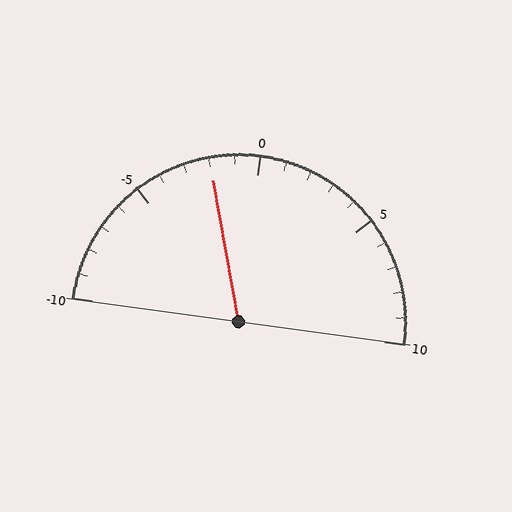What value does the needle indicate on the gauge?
The needle indicates approximately -2.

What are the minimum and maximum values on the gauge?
The gauge ranges from -10 to 10.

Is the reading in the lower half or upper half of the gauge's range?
The reading is in the lower half of the range (-10 to 10).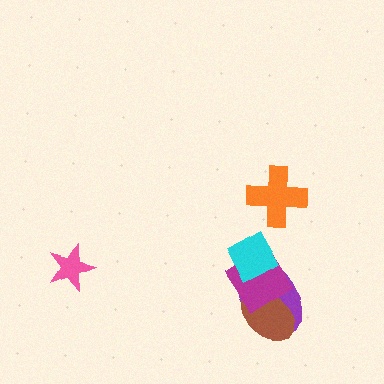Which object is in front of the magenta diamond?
The cyan diamond is in front of the magenta diamond.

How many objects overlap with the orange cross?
0 objects overlap with the orange cross.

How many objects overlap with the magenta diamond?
3 objects overlap with the magenta diamond.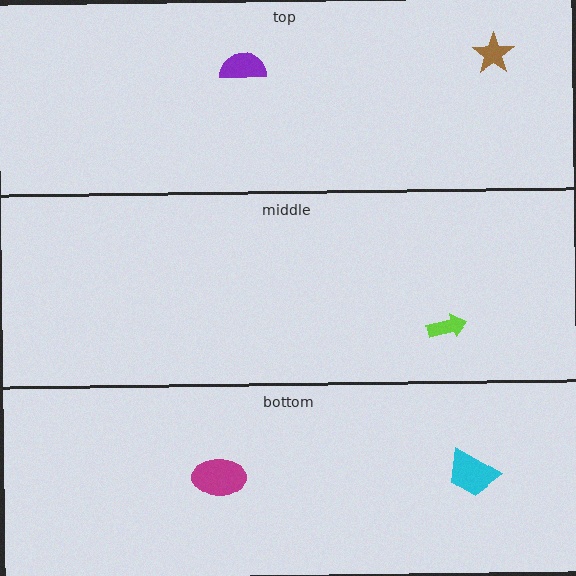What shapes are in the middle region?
The lime arrow.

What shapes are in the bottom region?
The cyan trapezoid, the magenta ellipse.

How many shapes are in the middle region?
1.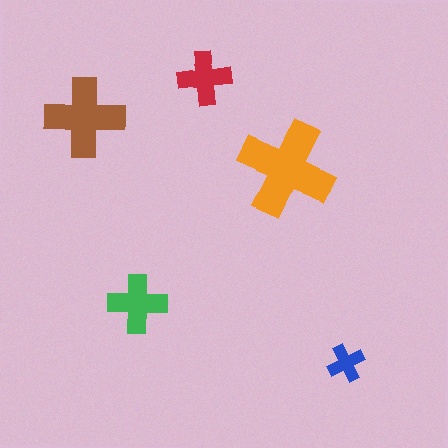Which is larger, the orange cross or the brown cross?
The orange one.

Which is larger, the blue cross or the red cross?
The red one.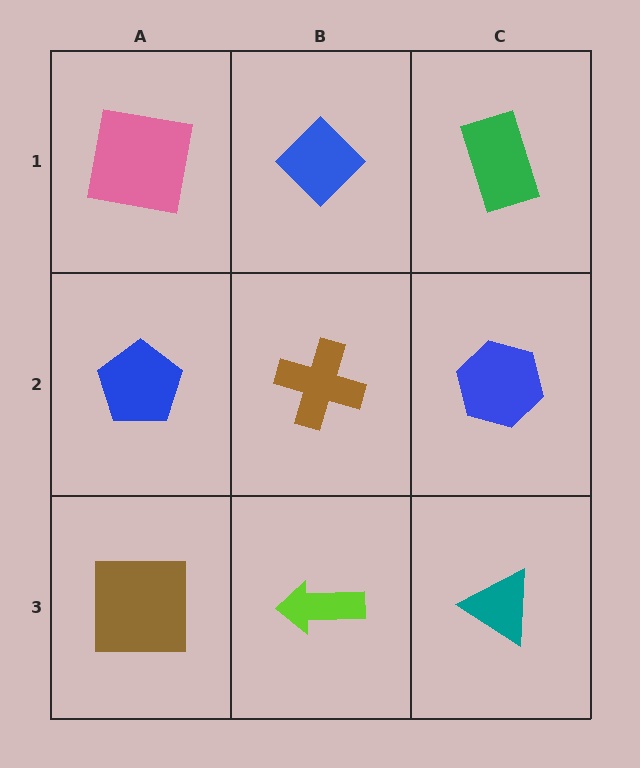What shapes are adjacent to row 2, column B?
A blue diamond (row 1, column B), a lime arrow (row 3, column B), a blue pentagon (row 2, column A), a blue hexagon (row 2, column C).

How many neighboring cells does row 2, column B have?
4.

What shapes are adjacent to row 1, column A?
A blue pentagon (row 2, column A), a blue diamond (row 1, column B).